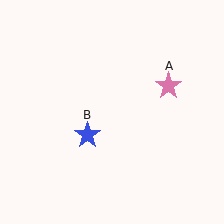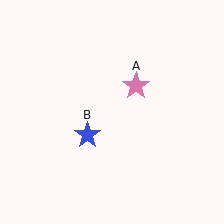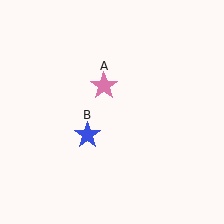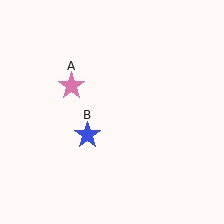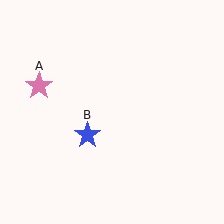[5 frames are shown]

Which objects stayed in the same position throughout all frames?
Blue star (object B) remained stationary.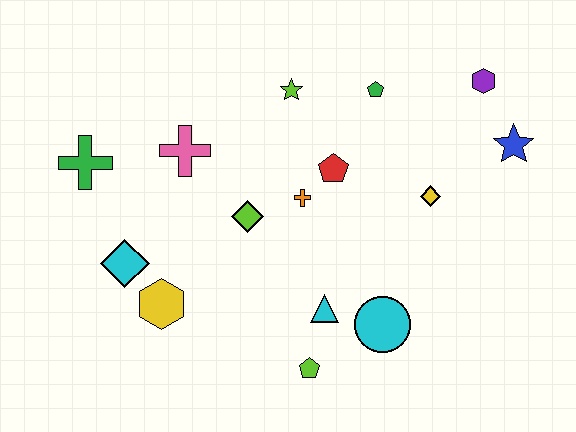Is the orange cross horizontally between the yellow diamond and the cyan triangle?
No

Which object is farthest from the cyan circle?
The green cross is farthest from the cyan circle.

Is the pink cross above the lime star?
No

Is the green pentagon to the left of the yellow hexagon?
No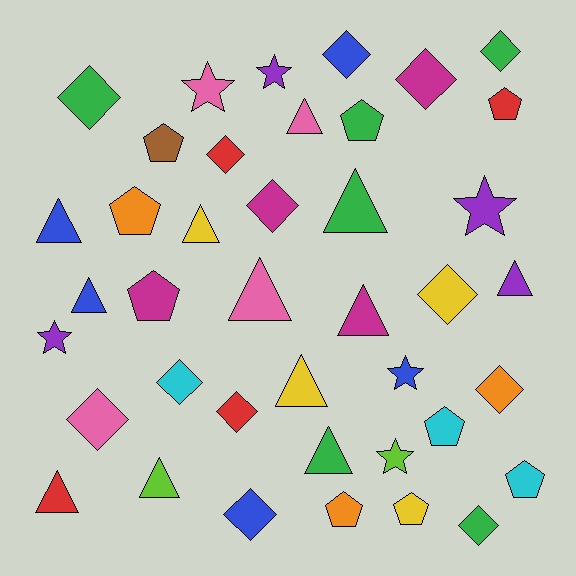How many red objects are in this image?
There are 4 red objects.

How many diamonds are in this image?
There are 13 diamonds.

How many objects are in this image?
There are 40 objects.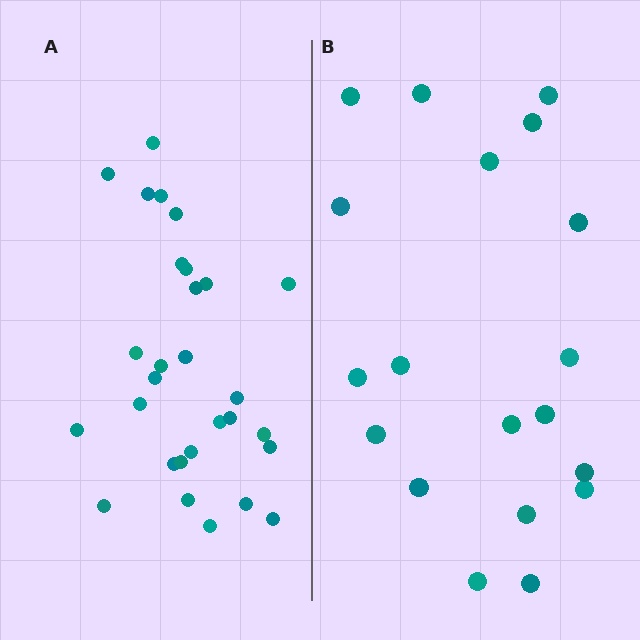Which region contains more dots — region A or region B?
Region A (the left region) has more dots.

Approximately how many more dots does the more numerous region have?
Region A has roughly 10 or so more dots than region B.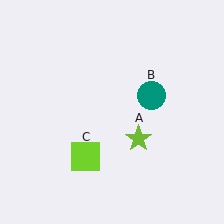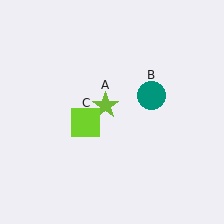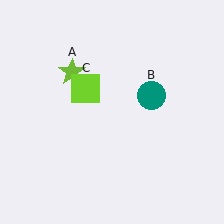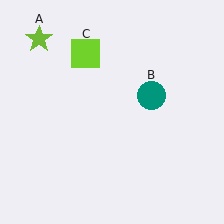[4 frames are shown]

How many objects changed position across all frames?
2 objects changed position: lime star (object A), lime square (object C).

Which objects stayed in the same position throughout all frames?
Teal circle (object B) remained stationary.